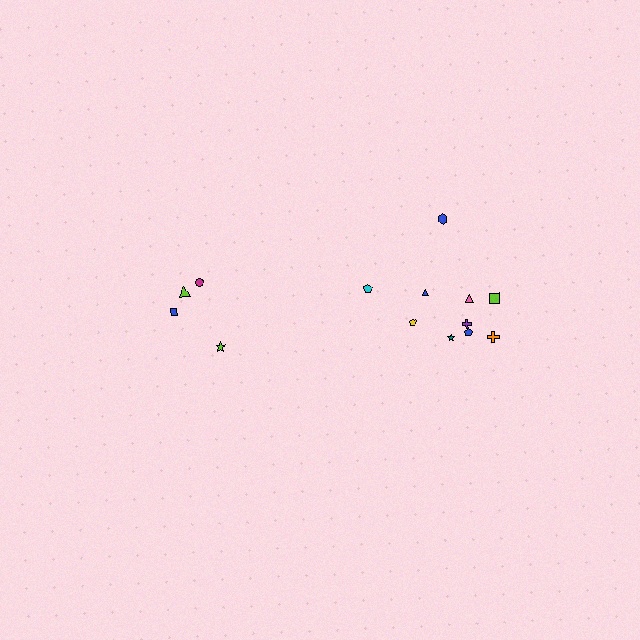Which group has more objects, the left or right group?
The right group.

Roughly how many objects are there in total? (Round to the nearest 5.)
Roughly 15 objects in total.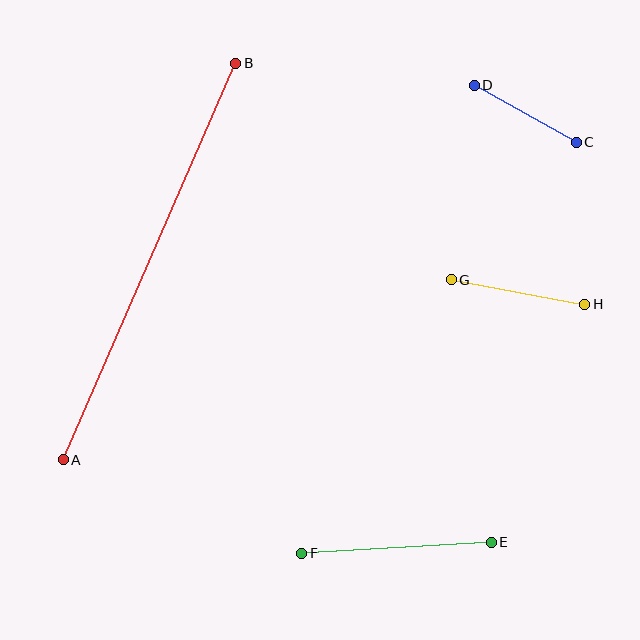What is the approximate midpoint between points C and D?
The midpoint is at approximately (525, 114) pixels.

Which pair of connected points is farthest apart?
Points A and B are farthest apart.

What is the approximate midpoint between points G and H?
The midpoint is at approximately (518, 292) pixels.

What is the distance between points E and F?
The distance is approximately 190 pixels.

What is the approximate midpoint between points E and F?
The midpoint is at approximately (396, 548) pixels.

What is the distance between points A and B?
The distance is approximately 432 pixels.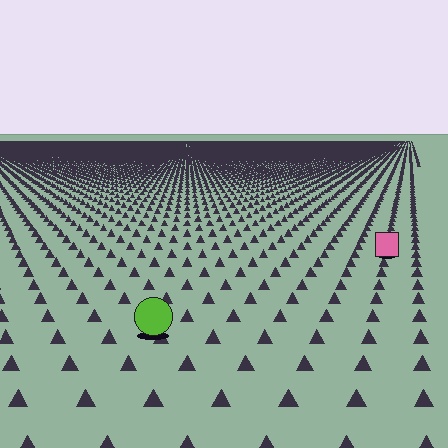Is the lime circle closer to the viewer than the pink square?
Yes. The lime circle is closer — you can tell from the texture gradient: the ground texture is coarser near it.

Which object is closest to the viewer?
The lime circle is closest. The texture marks near it are larger and more spread out.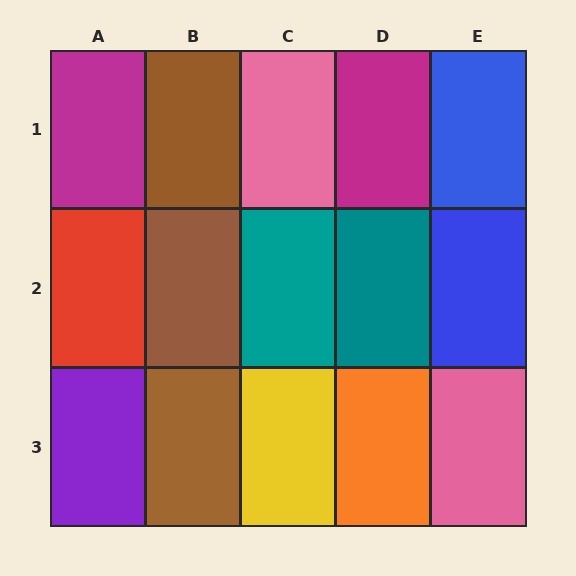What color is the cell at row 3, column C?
Yellow.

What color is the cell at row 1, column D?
Magenta.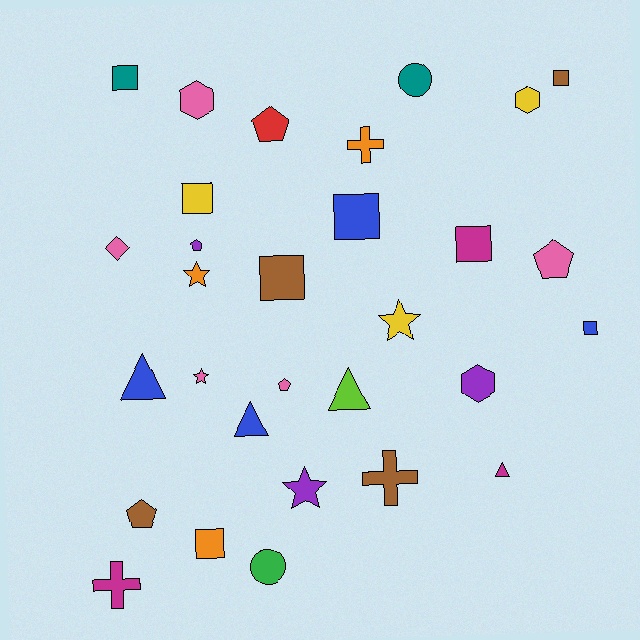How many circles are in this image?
There are 2 circles.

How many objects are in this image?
There are 30 objects.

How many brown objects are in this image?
There are 4 brown objects.